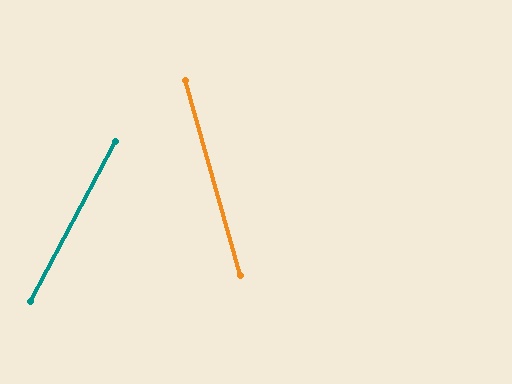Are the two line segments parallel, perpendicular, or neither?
Neither parallel nor perpendicular — they differ by about 44°.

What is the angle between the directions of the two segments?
Approximately 44 degrees.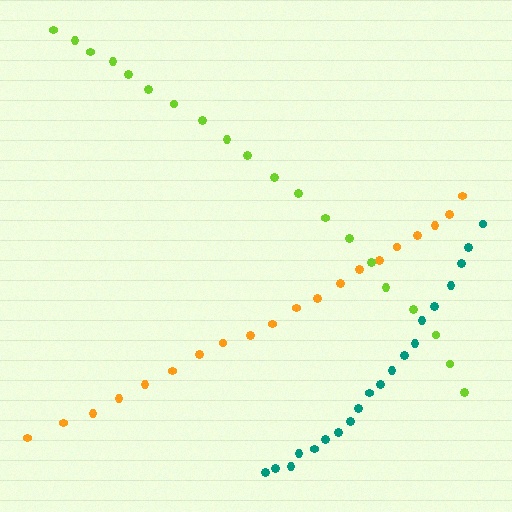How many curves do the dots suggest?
There are 3 distinct paths.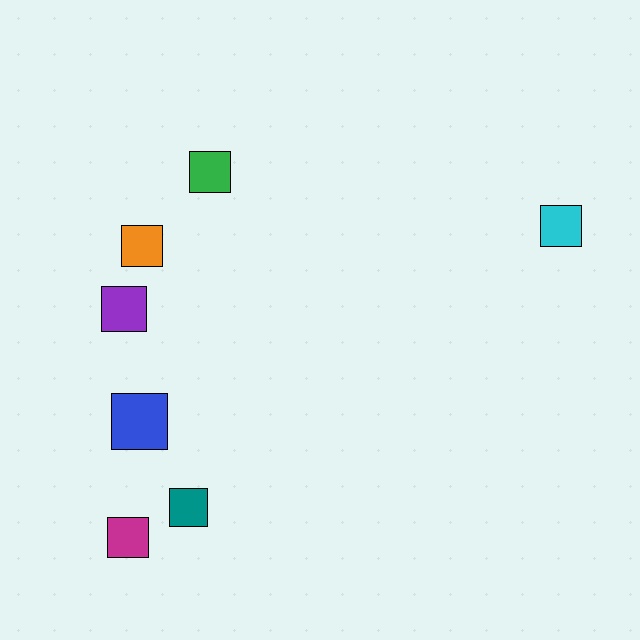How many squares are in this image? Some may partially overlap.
There are 7 squares.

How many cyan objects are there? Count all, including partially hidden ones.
There is 1 cyan object.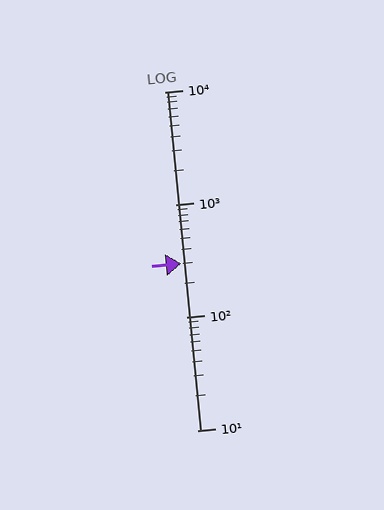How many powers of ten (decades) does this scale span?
The scale spans 3 decades, from 10 to 10000.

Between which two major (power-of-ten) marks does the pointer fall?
The pointer is between 100 and 1000.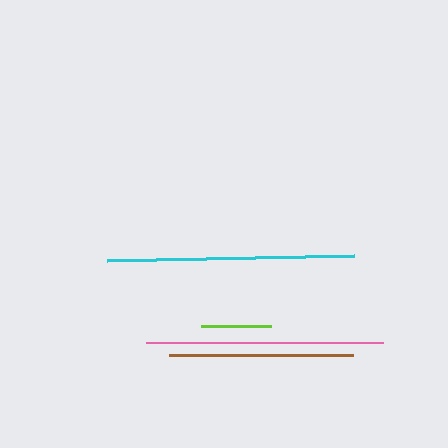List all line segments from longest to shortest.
From longest to shortest: cyan, pink, brown, lime.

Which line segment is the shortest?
The lime line is the shortest at approximately 70 pixels.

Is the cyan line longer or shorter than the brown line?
The cyan line is longer than the brown line.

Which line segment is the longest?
The cyan line is the longest at approximately 247 pixels.